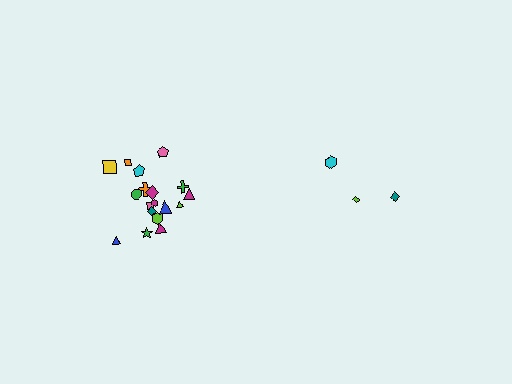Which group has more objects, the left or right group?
The left group.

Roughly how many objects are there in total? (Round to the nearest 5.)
Roughly 20 objects in total.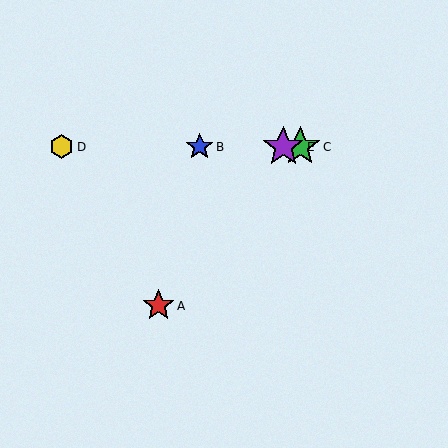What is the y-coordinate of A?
Object A is at y≈306.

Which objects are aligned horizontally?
Objects B, C, D, E are aligned horizontally.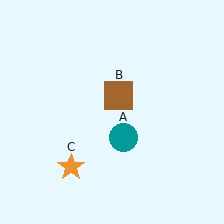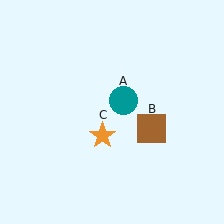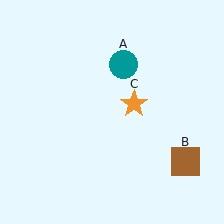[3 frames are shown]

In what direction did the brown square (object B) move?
The brown square (object B) moved down and to the right.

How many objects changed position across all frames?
3 objects changed position: teal circle (object A), brown square (object B), orange star (object C).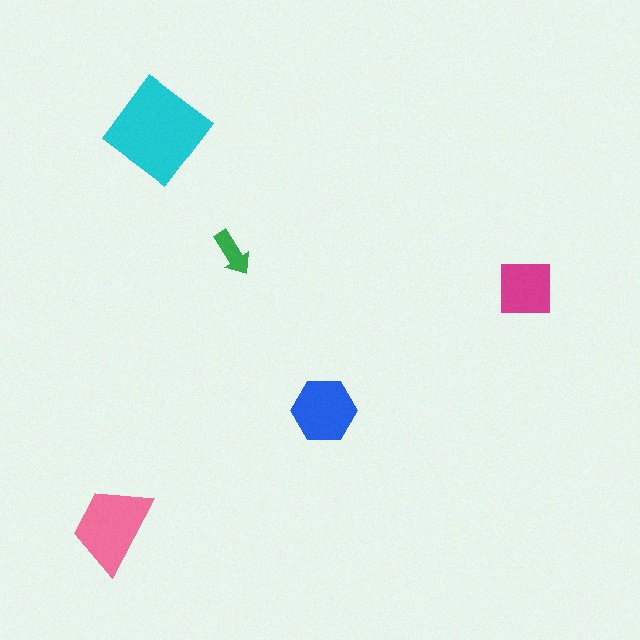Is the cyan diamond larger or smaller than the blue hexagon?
Larger.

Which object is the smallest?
The green arrow.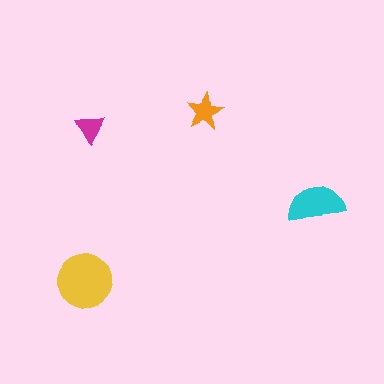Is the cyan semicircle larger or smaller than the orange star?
Larger.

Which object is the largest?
The yellow circle.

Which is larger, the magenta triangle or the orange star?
The orange star.